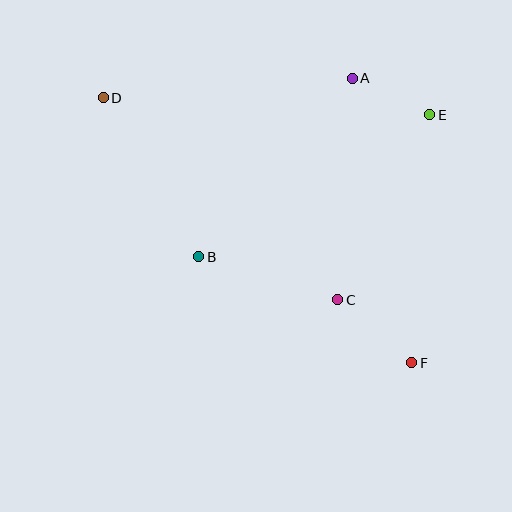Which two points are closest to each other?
Points A and E are closest to each other.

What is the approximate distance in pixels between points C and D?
The distance between C and D is approximately 309 pixels.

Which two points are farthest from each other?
Points D and F are farthest from each other.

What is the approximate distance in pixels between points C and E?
The distance between C and E is approximately 206 pixels.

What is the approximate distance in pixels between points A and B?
The distance between A and B is approximately 235 pixels.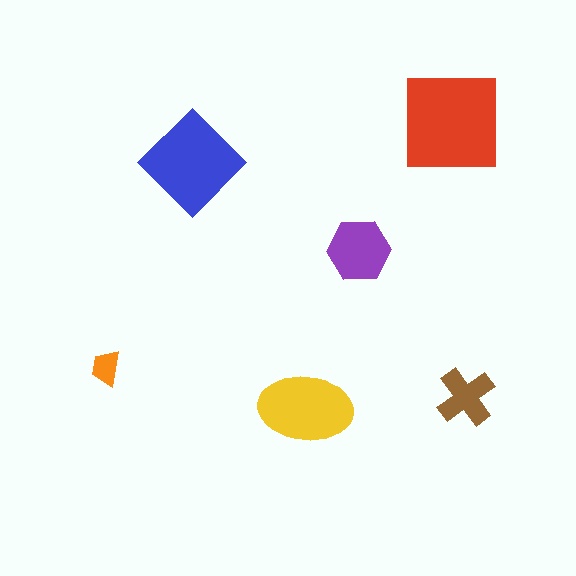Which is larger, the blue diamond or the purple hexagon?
The blue diamond.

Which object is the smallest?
The orange trapezoid.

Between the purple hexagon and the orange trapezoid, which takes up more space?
The purple hexagon.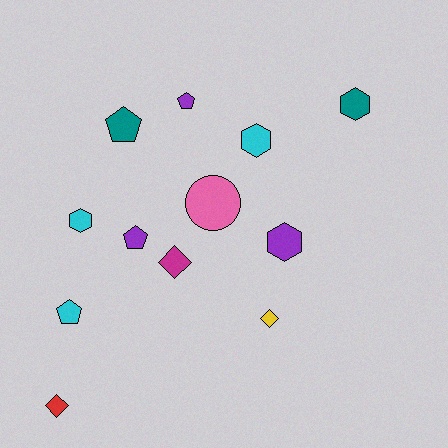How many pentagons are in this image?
There are 4 pentagons.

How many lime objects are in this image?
There are no lime objects.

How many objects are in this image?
There are 12 objects.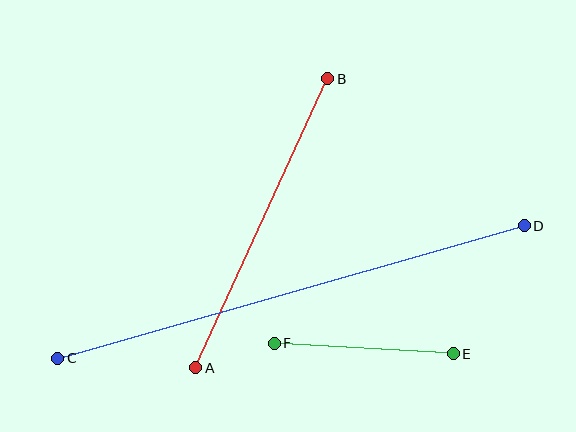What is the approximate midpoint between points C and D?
The midpoint is at approximately (291, 292) pixels.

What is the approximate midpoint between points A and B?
The midpoint is at approximately (262, 223) pixels.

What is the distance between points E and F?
The distance is approximately 179 pixels.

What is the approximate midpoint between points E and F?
The midpoint is at approximately (364, 348) pixels.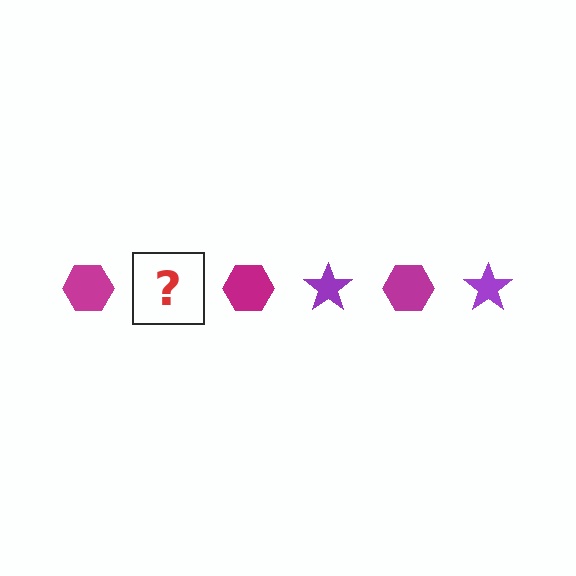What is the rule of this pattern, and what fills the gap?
The rule is that the pattern alternates between magenta hexagon and purple star. The gap should be filled with a purple star.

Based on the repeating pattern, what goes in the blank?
The blank should be a purple star.